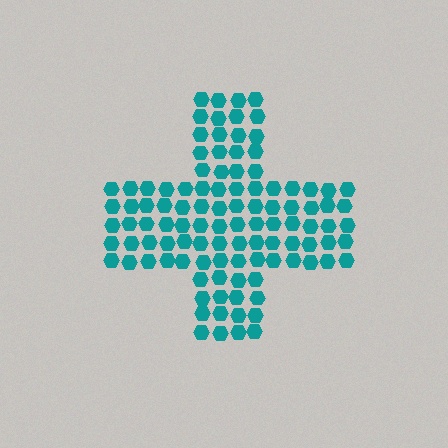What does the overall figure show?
The overall figure shows a cross.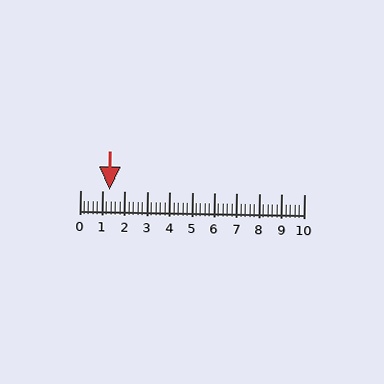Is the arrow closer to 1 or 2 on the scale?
The arrow is closer to 1.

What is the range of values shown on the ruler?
The ruler shows values from 0 to 10.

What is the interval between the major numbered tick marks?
The major tick marks are spaced 1 units apart.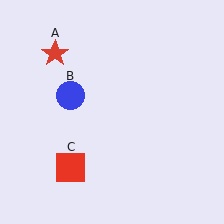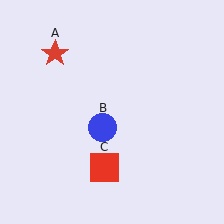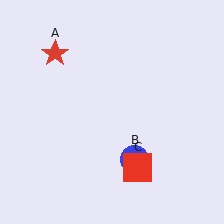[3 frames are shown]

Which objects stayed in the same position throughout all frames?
Red star (object A) remained stationary.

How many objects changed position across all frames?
2 objects changed position: blue circle (object B), red square (object C).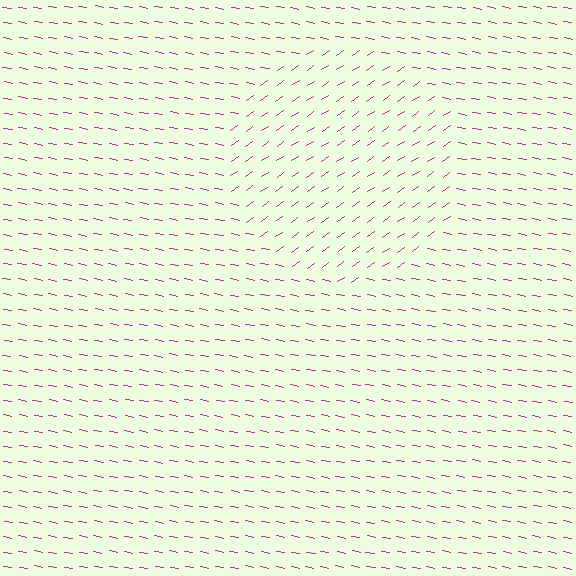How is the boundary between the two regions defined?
The boundary is defined purely by a change in line orientation (approximately 45 degrees difference). All lines are the same color and thickness.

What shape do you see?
I see a circle.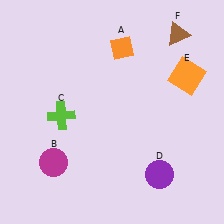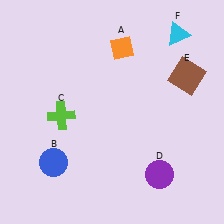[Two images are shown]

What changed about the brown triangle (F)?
In Image 1, F is brown. In Image 2, it changed to cyan.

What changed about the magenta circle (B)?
In Image 1, B is magenta. In Image 2, it changed to blue.